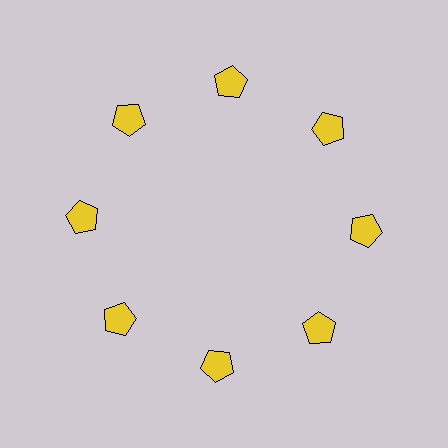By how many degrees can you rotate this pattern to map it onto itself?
The pattern maps onto itself every 45 degrees of rotation.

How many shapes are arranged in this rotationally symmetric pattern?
There are 8 shapes, arranged in 8 groups of 1.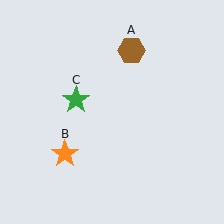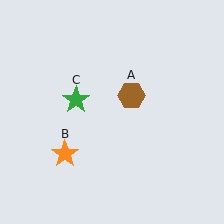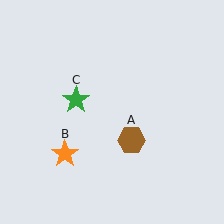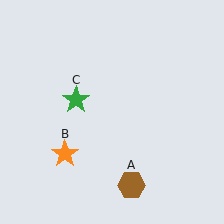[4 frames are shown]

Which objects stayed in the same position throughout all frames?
Orange star (object B) and green star (object C) remained stationary.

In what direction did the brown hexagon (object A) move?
The brown hexagon (object A) moved down.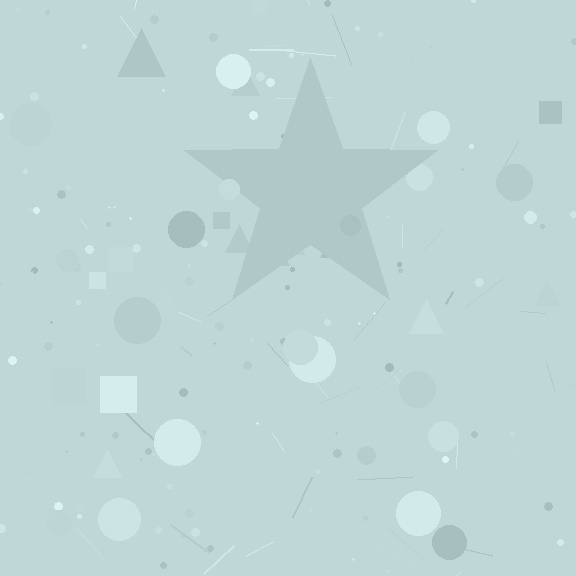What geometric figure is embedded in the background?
A star is embedded in the background.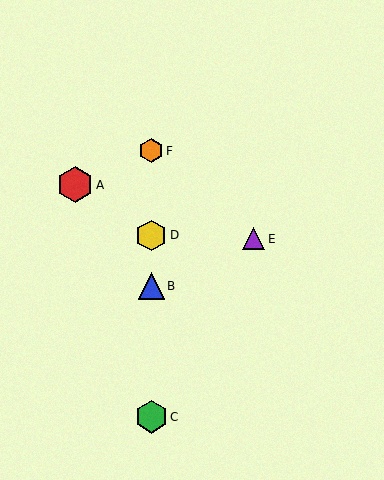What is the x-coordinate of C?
Object C is at x≈151.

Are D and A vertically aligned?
No, D is at x≈151 and A is at x≈75.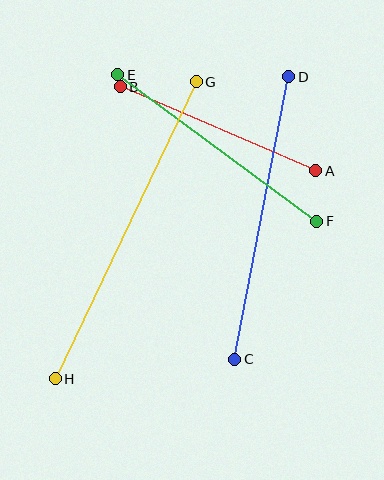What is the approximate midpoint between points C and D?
The midpoint is at approximately (262, 218) pixels.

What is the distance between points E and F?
The distance is approximately 247 pixels.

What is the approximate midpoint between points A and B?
The midpoint is at approximately (218, 129) pixels.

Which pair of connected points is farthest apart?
Points G and H are farthest apart.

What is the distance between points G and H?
The distance is approximately 329 pixels.